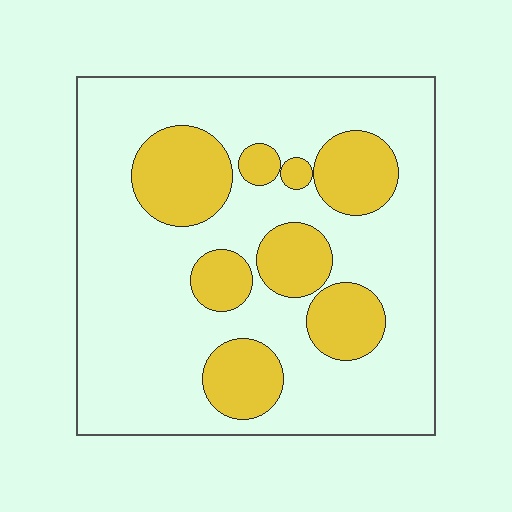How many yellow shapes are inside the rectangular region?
8.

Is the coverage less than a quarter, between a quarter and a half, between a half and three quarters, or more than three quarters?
Between a quarter and a half.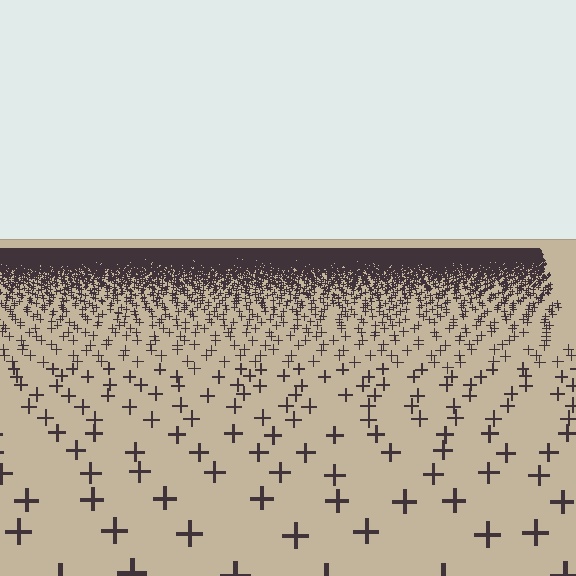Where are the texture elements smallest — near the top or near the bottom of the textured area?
Near the top.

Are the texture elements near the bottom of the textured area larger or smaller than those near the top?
Larger. Near the bottom, elements are closer to the viewer and appear at a bigger on-screen size.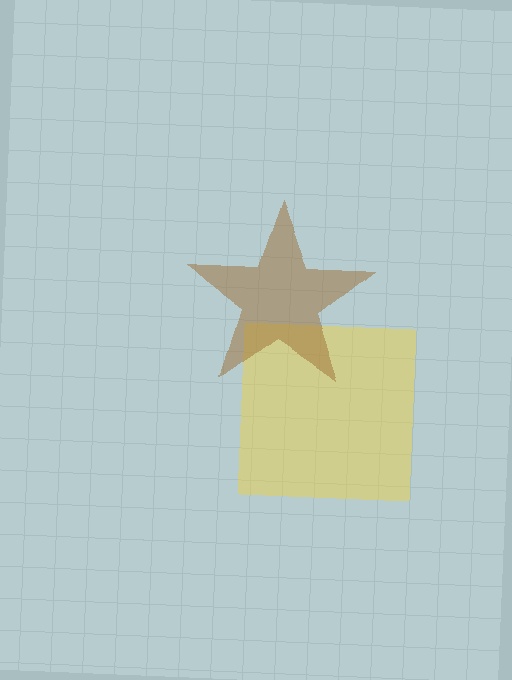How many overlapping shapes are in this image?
There are 2 overlapping shapes in the image.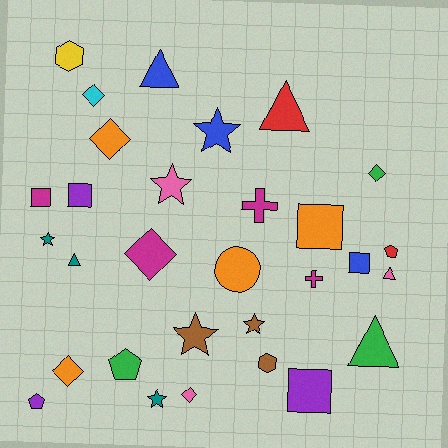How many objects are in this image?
There are 30 objects.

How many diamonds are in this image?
There are 6 diamonds.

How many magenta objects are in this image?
There are 4 magenta objects.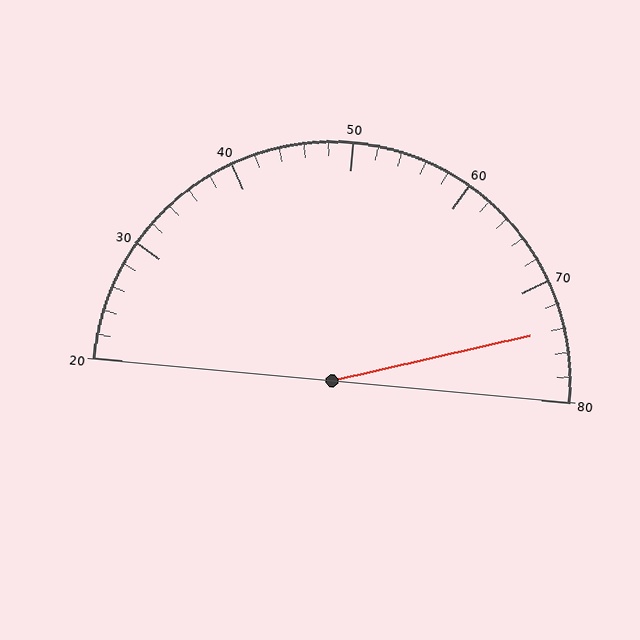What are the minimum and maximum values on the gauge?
The gauge ranges from 20 to 80.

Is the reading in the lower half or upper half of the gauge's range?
The reading is in the upper half of the range (20 to 80).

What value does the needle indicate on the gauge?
The needle indicates approximately 74.